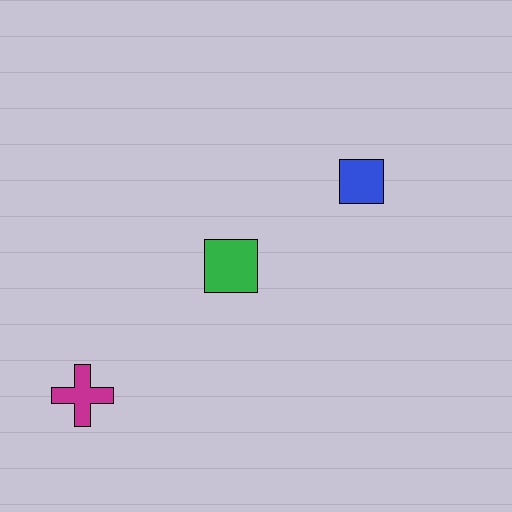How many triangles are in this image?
There are no triangles.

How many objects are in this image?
There are 3 objects.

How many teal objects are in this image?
There are no teal objects.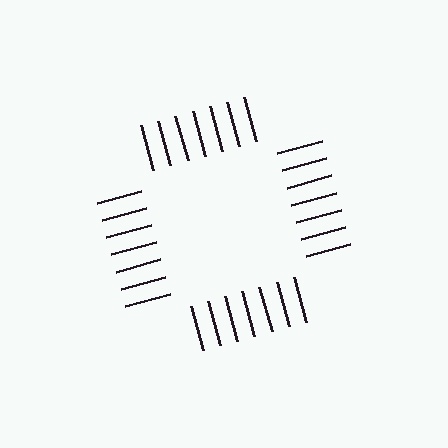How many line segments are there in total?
28 — 7 along each of the 4 edges.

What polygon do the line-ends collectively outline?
An illusory square — the line segments terminate on its edges but no continuous stroke is drawn.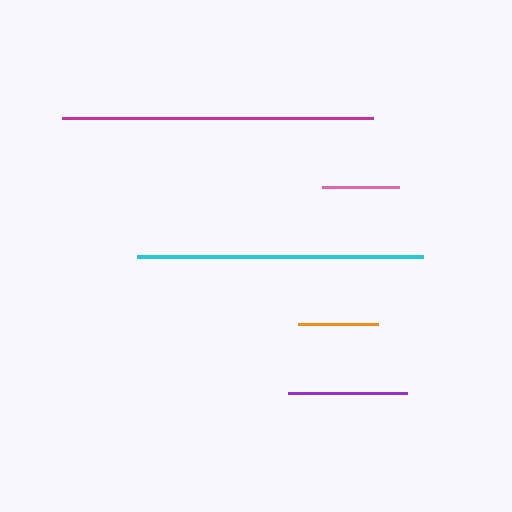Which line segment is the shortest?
The pink line is the shortest at approximately 77 pixels.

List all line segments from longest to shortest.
From longest to shortest: magenta, cyan, purple, orange, pink.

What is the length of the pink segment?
The pink segment is approximately 77 pixels long.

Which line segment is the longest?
The magenta line is the longest at approximately 311 pixels.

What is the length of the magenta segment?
The magenta segment is approximately 311 pixels long.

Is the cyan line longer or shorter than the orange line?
The cyan line is longer than the orange line.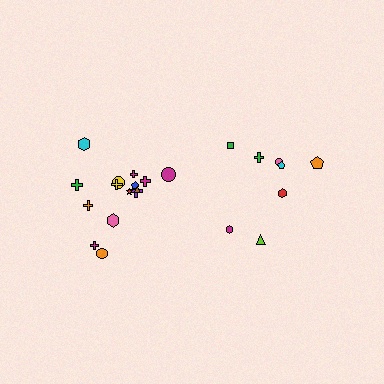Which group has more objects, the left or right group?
The left group.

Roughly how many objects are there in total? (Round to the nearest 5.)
Roughly 25 objects in total.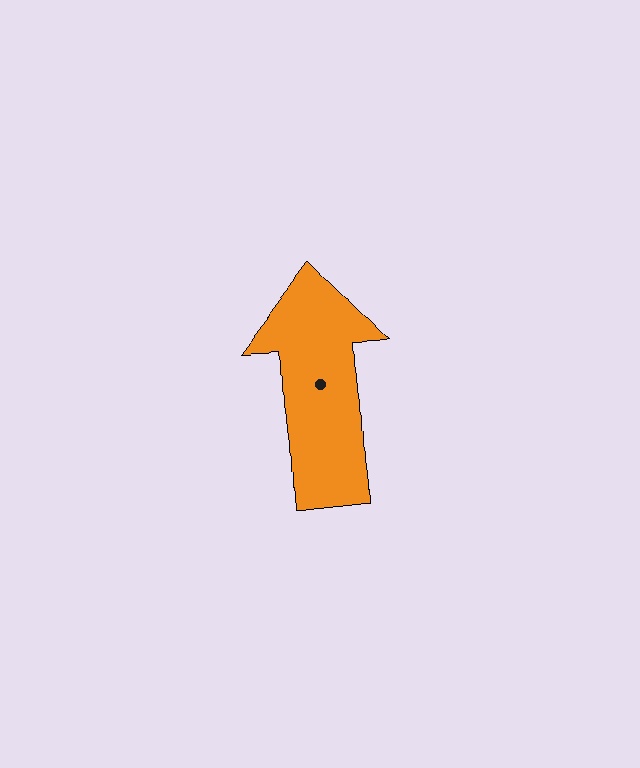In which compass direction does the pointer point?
North.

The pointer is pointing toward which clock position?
Roughly 12 o'clock.